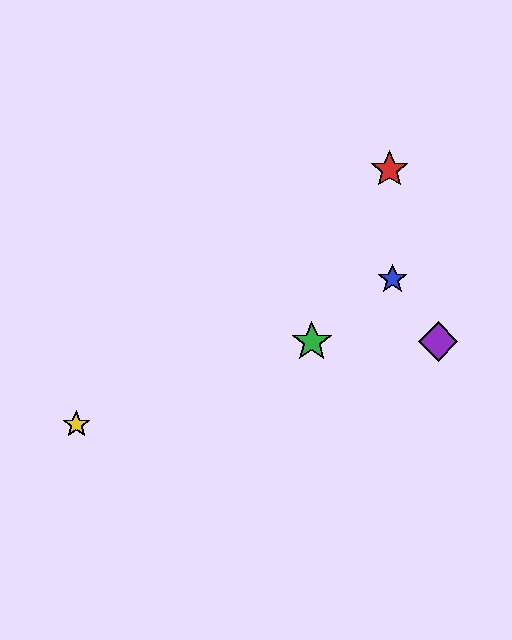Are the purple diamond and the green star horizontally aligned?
Yes, both are at y≈342.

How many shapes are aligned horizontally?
2 shapes (the green star, the purple diamond) are aligned horizontally.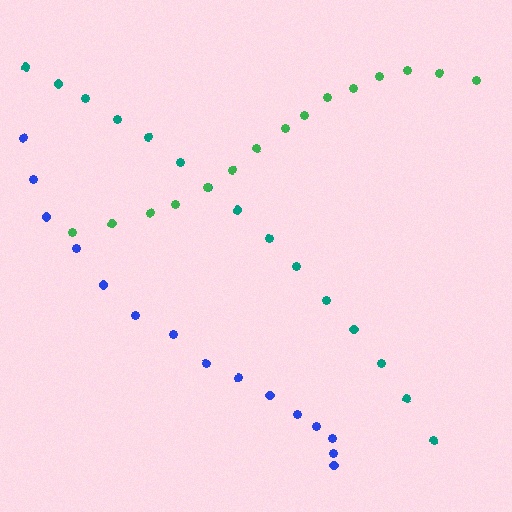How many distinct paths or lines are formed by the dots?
There are 3 distinct paths.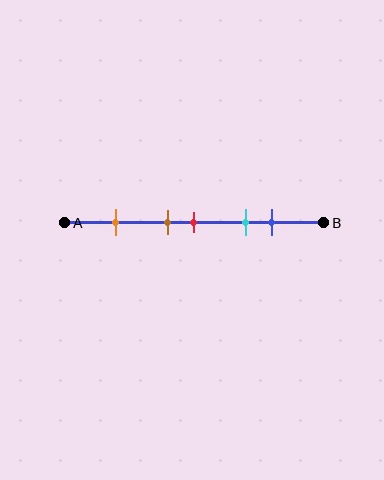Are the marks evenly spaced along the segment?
No, the marks are not evenly spaced.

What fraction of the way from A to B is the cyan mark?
The cyan mark is approximately 70% (0.7) of the way from A to B.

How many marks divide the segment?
There are 5 marks dividing the segment.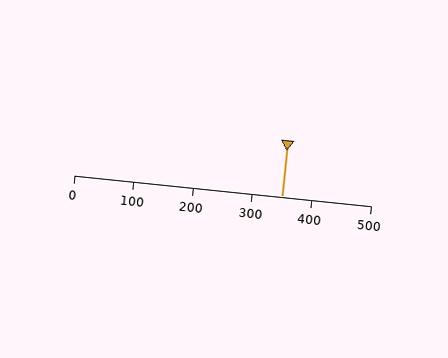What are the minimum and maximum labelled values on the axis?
The axis runs from 0 to 500.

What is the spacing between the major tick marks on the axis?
The major ticks are spaced 100 apart.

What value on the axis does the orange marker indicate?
The marker indicates approximately 350.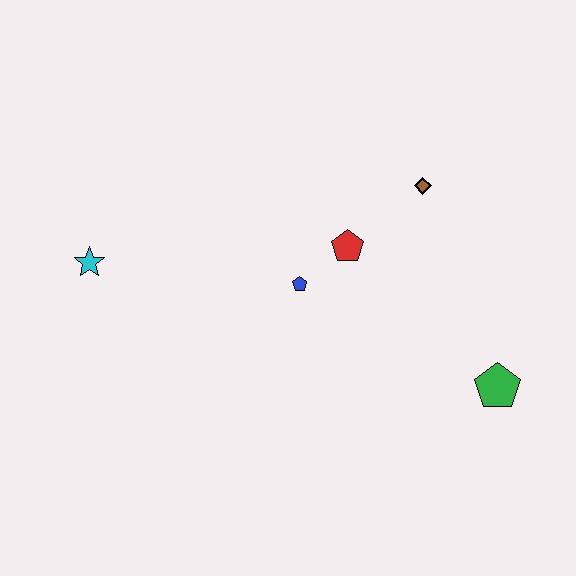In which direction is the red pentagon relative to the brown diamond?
The red pentagon is to the left of the brown diamond.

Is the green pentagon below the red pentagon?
Yes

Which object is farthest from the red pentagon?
The cyan star is farthest from the red pentagon.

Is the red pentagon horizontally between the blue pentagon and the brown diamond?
Yes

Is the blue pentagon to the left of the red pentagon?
Yes